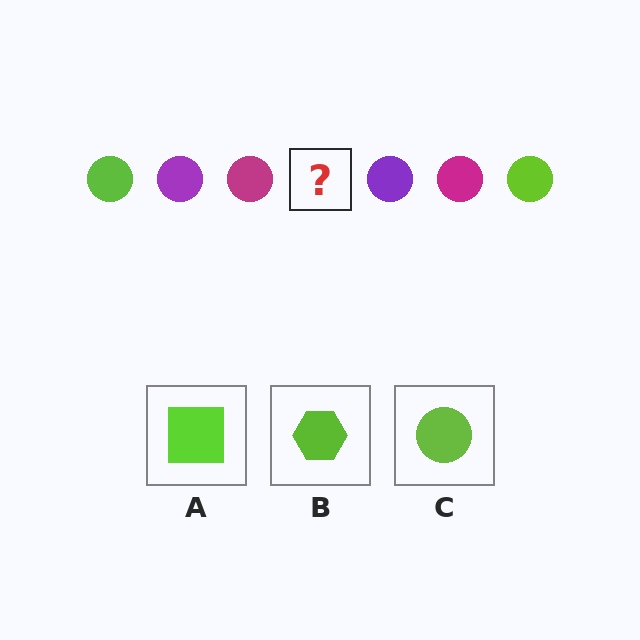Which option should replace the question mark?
Option C.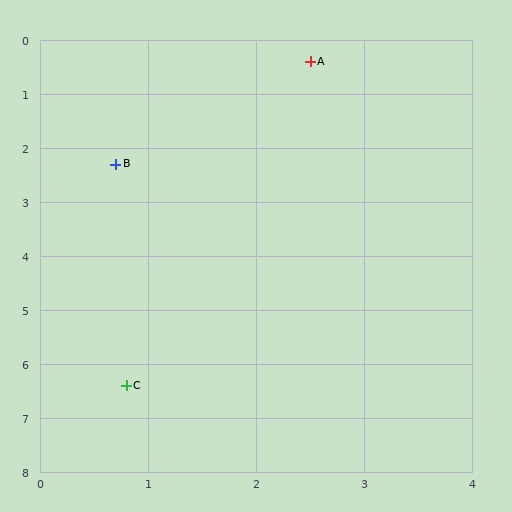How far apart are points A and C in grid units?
Points A and C are about 6.2 grid units apart.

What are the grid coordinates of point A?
Point A is at approximately (2.5, 0.4).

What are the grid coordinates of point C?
Point C is at approximately (0.8, 6.4).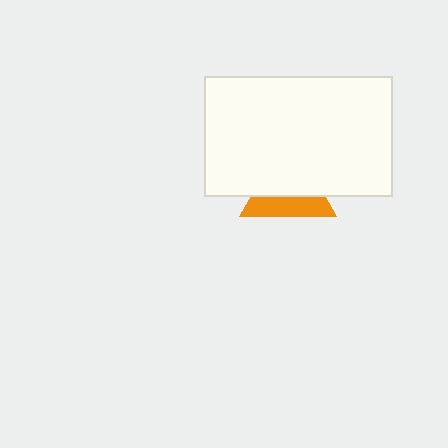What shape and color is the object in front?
The object in front is a white rectangle.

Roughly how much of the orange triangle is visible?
A small part of it is visible (roughly 41%).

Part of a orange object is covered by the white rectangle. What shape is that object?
It is a triangle.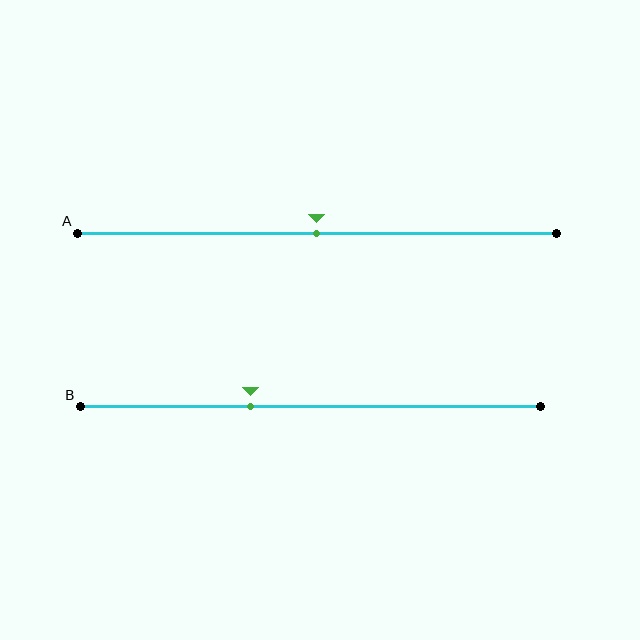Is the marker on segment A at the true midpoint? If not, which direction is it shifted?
Yes, the marker on segment A is at the true midpoint.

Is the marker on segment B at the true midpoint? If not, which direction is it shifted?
No, the marker on segment B is shifted to the left by about 13% of the segment length.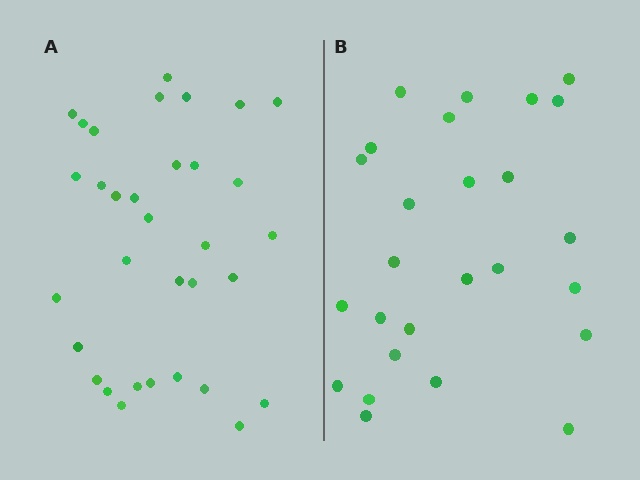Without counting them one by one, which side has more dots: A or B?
Region A (the left region) has more dots.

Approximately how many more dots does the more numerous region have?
Region A has roughly 8 or so more dots than region B.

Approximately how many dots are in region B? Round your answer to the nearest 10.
About 30 dots. (The exact count is 26, which rounds to 30.)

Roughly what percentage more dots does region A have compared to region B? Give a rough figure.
About 25% more.